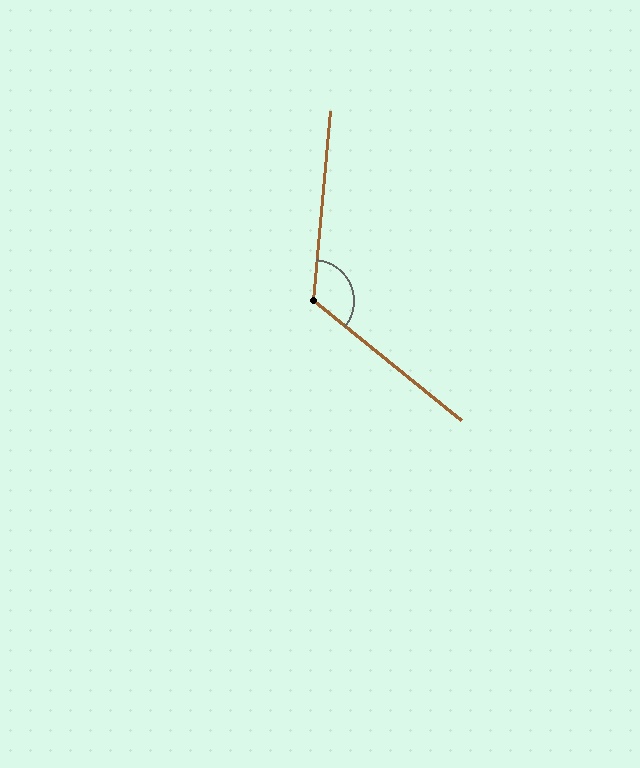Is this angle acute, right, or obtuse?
It is obtuse.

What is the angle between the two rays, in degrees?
Approximately 124 degrees.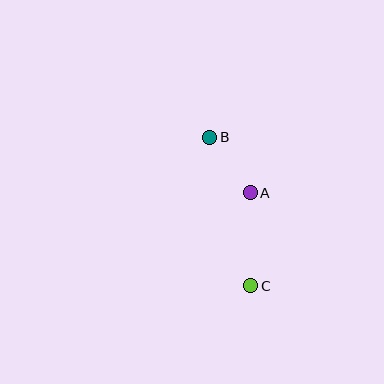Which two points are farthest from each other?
Points B and C are farthest from each other.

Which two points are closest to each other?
Points A and B are closest to each other.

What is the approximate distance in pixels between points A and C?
The distance between A and C is approximately 93 pixels.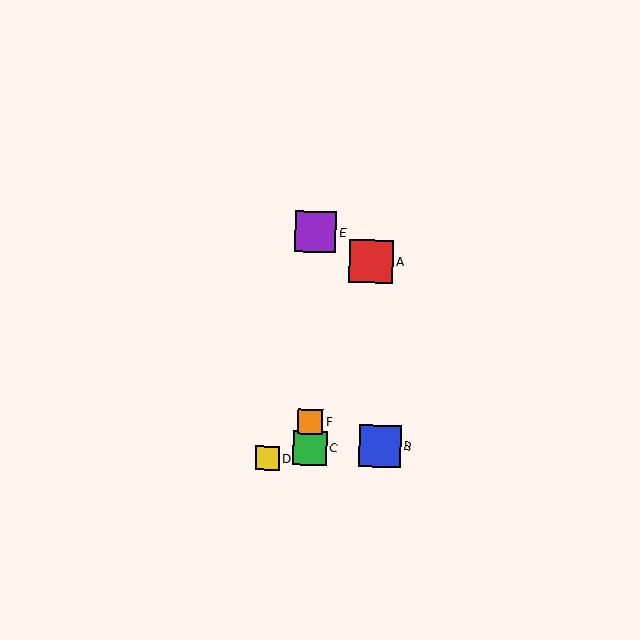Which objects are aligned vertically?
Objects C, E, F are aligned vertically.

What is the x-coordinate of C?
Object C is at x≈310.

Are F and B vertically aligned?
No, F is at x≈310 and B is at x≈380.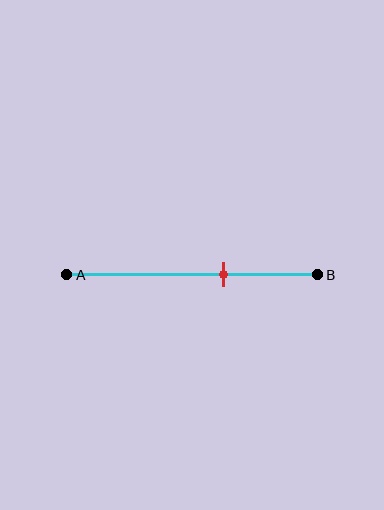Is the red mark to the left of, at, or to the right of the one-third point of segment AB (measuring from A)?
The red mark is to the right of the one-third point of segment AB.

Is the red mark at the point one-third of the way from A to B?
No, the mark is at about 65% from A, not at the 33% one-third point.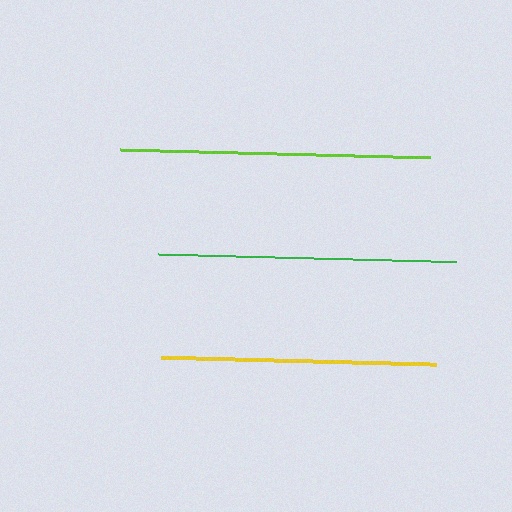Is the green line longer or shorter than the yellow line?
The green line is longer than the yellow line.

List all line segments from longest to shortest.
From longest to shortest: lime, green, yellow.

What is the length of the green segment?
The green segment is approximately 298 pixels long.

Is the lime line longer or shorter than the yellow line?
The lime line is longer than the yellow line.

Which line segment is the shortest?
The yellow line is the shortest at approximately 275 pixels.